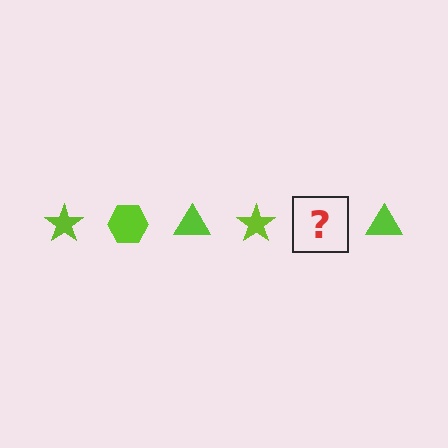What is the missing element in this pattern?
The missing element is a lime hexagon.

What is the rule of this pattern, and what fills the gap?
The rule is that the pattern cycles through star, hexagon, triangle shapes in lime. The gap should be filled with a lime hexagon.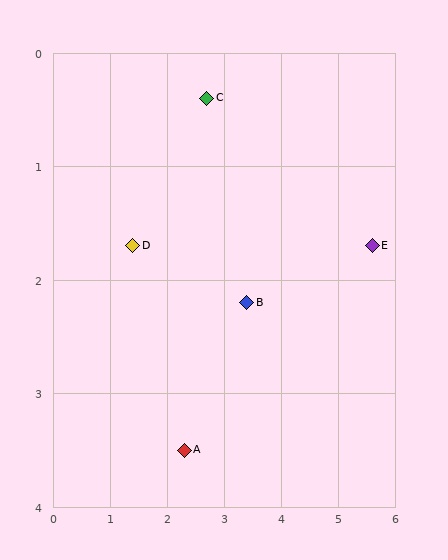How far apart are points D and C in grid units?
Points D and C are about 1.8 grid units apart.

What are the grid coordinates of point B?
Point B is at approximately (3.4, 2.2).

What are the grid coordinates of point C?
Point C is at approximately (2.7, 0.4).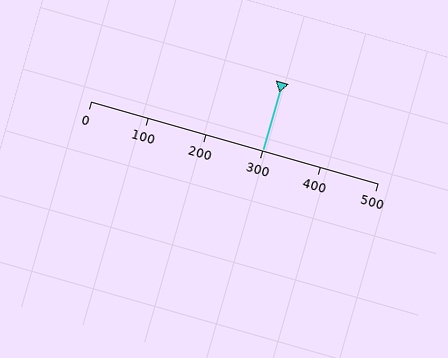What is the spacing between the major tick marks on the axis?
The major ticks are spaced 100 apart.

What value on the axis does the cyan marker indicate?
The marker indicates approximately 300.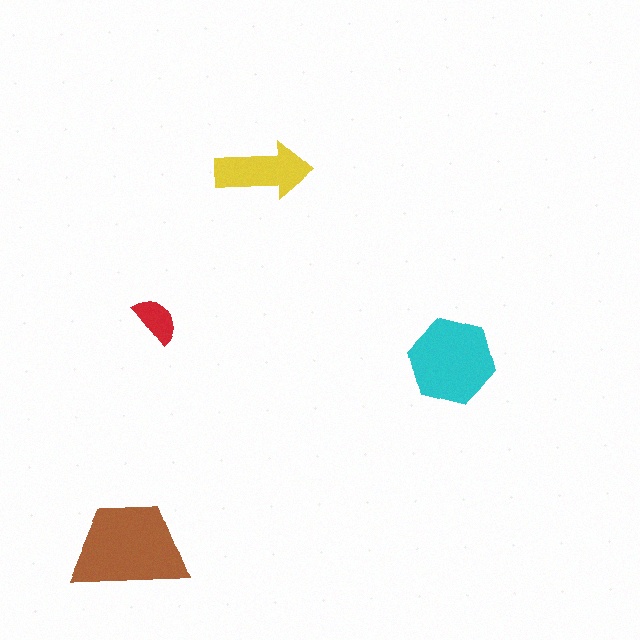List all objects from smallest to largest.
The red semicircle, the yellow arrow, the cyan hexagon, the brown trapezoid.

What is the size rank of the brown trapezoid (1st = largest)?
1st.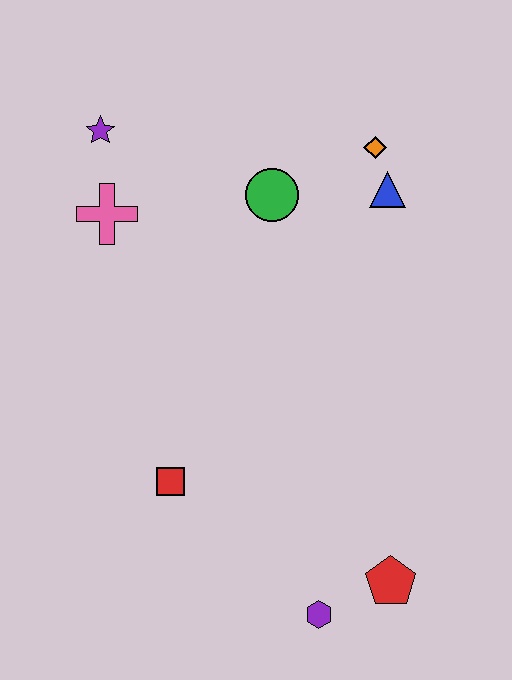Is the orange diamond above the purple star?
No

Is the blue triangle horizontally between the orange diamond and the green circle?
No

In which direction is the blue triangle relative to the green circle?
The blue triangle is to the right of the green circle.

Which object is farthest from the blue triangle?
The purple hexagon is farthest from the blue triangle.